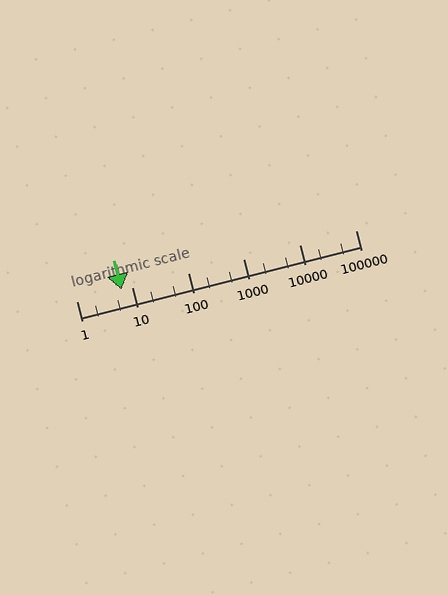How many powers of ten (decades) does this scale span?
The scale spans 5 decades, from 1 to 100000.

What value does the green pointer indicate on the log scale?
The pointer indicates approximately 6.3.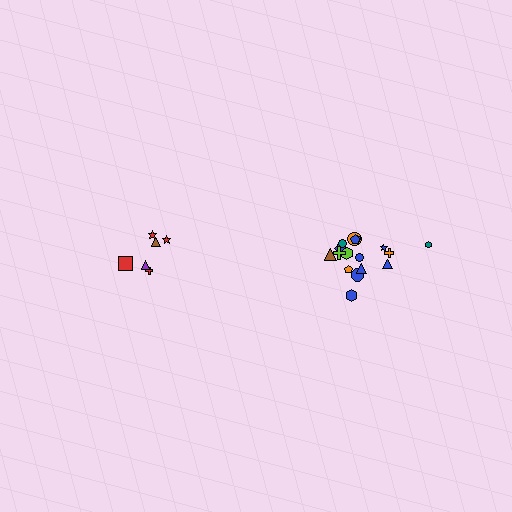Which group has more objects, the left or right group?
The right group.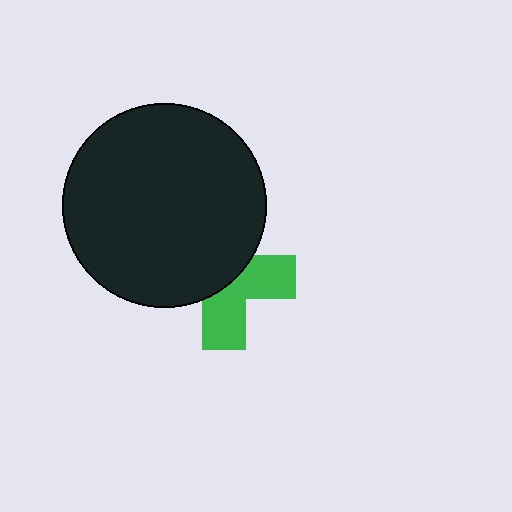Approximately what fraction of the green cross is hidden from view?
Roughly 55% of the green cross is hidden behind the black circle.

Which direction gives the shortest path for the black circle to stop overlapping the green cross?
Moving toward the upper-left gives the shortest separation.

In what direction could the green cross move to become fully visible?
The green cross could move toward the lower-right. That would shift it out from behind the black circle entirely.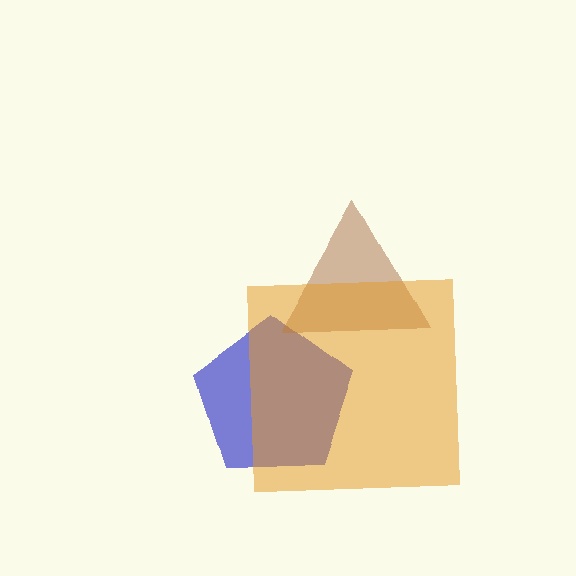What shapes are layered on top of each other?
The layered shapes are: a blue pentagon, a brown triangle, an orange square.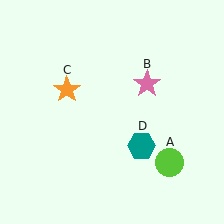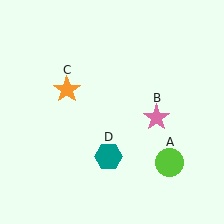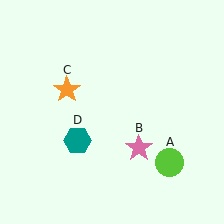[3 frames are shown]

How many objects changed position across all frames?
2 objects changed position: pink star (object B), teal hexagon (object D).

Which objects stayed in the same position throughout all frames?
Lime circle (object A) and orange star (object C) remained stationary.